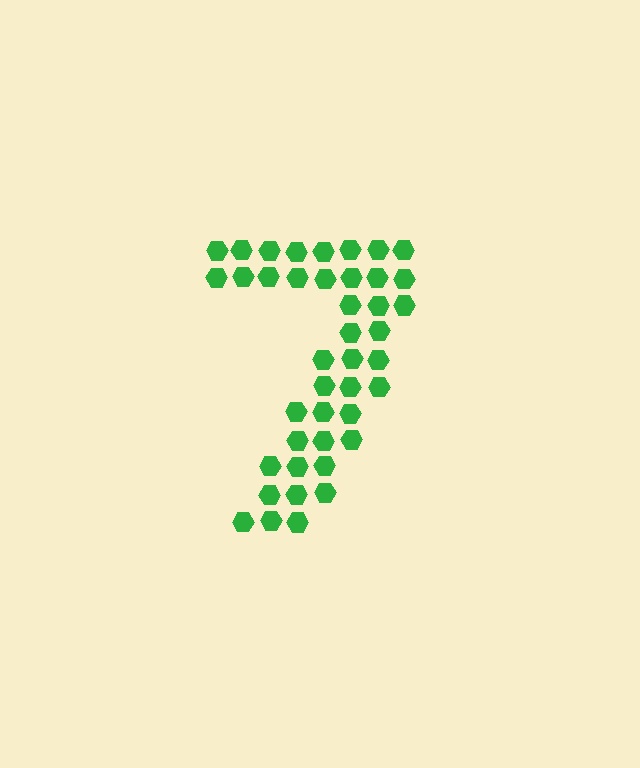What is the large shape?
The large shape is the digit 7.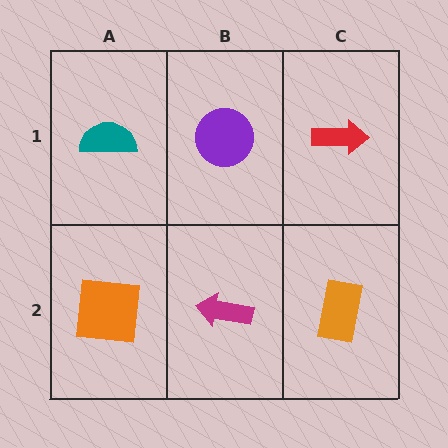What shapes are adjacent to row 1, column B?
A magenta arrow (row 2, column B), a teal semicircle (row 1, column A), a red arrow (row 1, column C).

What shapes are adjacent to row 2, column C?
A red arrow (row 1, column C), a magenta arrow (row 2, column B).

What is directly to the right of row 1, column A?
A purple circle.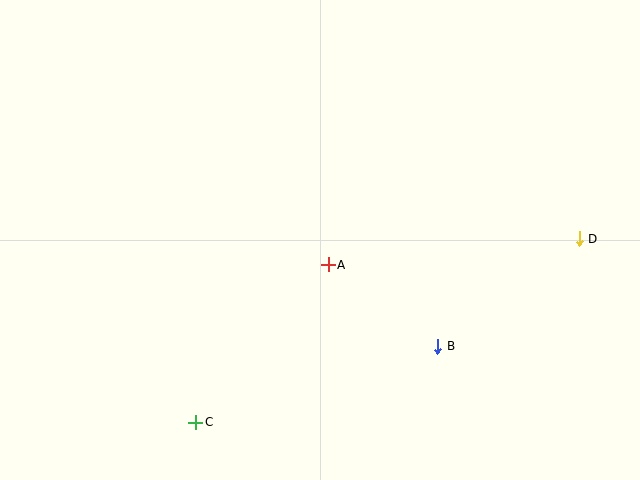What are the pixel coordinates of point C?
Point C is at (196, 422).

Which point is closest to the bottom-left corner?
Point C is closest to the bottom-left corner.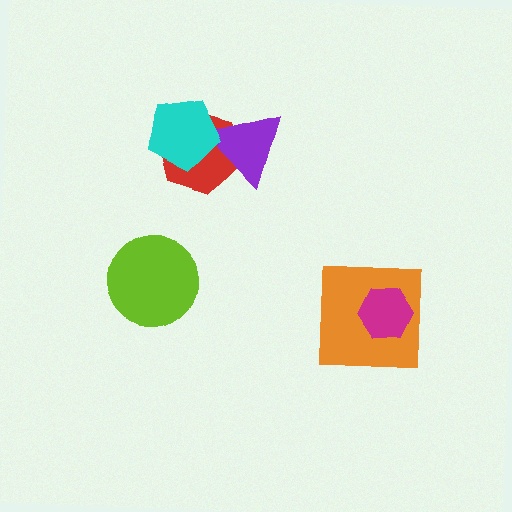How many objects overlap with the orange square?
1 object overlaps with the orange square.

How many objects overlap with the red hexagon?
2 objects overlap with the red hexagon.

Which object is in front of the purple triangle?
The cyan pentagon is in front of the purple triangle.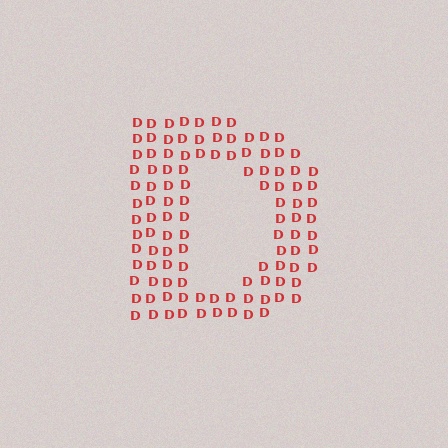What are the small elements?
The small elements are letter D's.